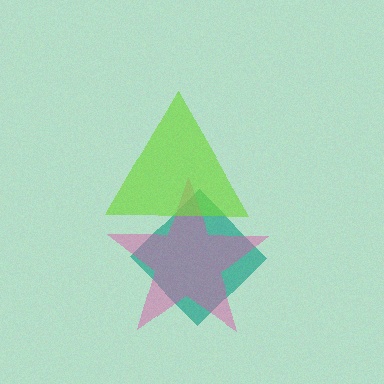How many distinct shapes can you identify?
There are 3 distinct shapes: a teal diamond, a pink star, a lime triangle.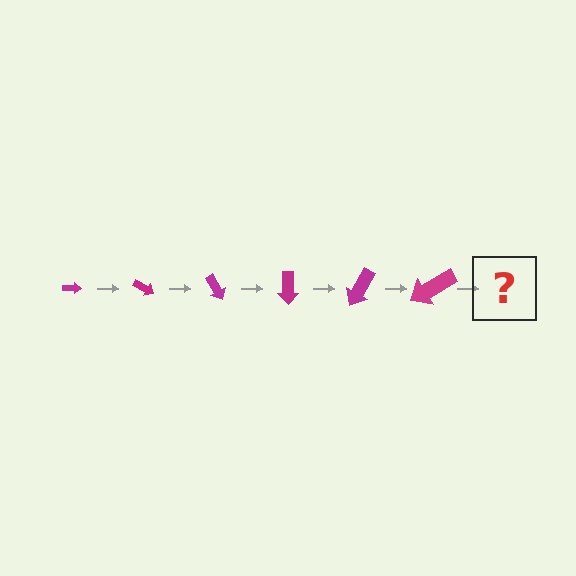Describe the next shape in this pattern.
It should be an arrow, larger than the previous one and rotated 180 degrees from the start.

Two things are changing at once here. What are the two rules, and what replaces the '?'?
The two rules are that the arrow grows larger each step and it rotates 30 degrees each step. The '?' should be an arrow, larger than the previous one and rotated 180 degrees from the start.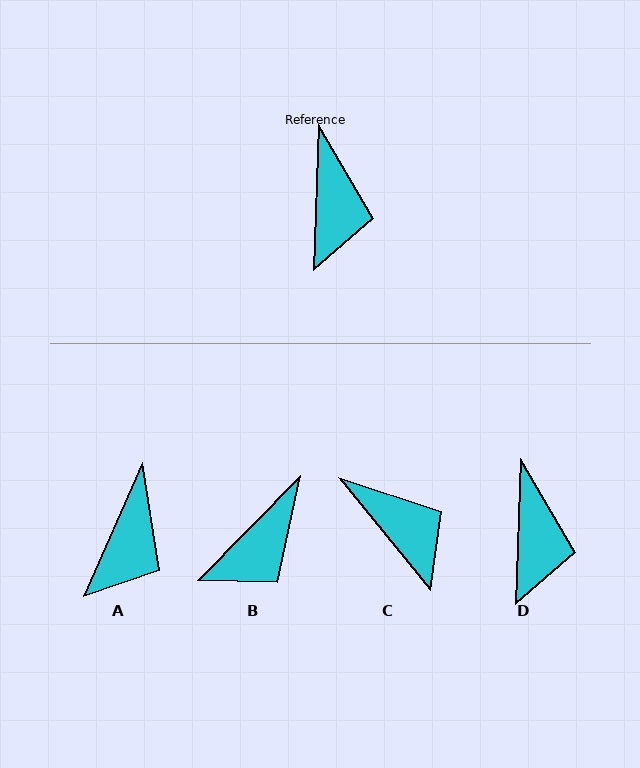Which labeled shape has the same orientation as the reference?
D.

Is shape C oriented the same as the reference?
No, it is off by about 41 degrees.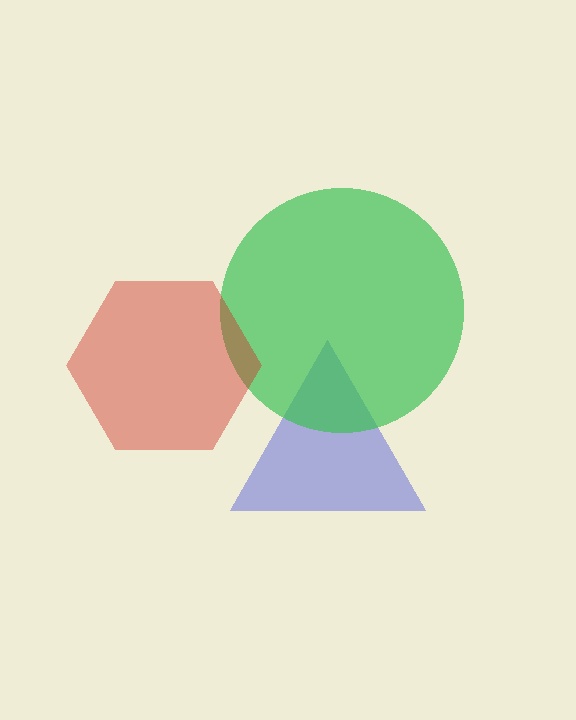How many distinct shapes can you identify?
There are 3 distinct shapes: a blue triangle, a green circle, a red hexagon.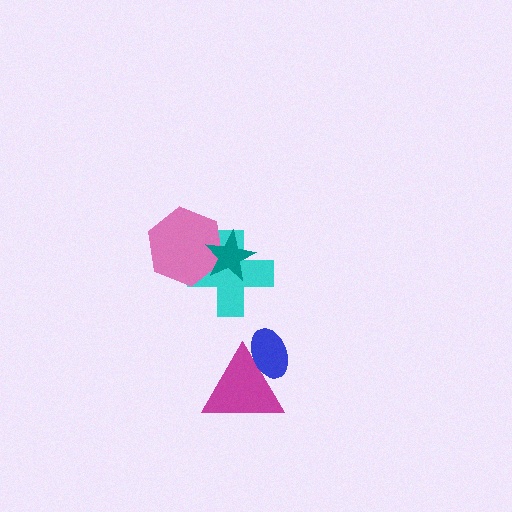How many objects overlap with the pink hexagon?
2 objects overlap with the pink hexagon.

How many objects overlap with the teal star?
2 objects overlap with the teal star.